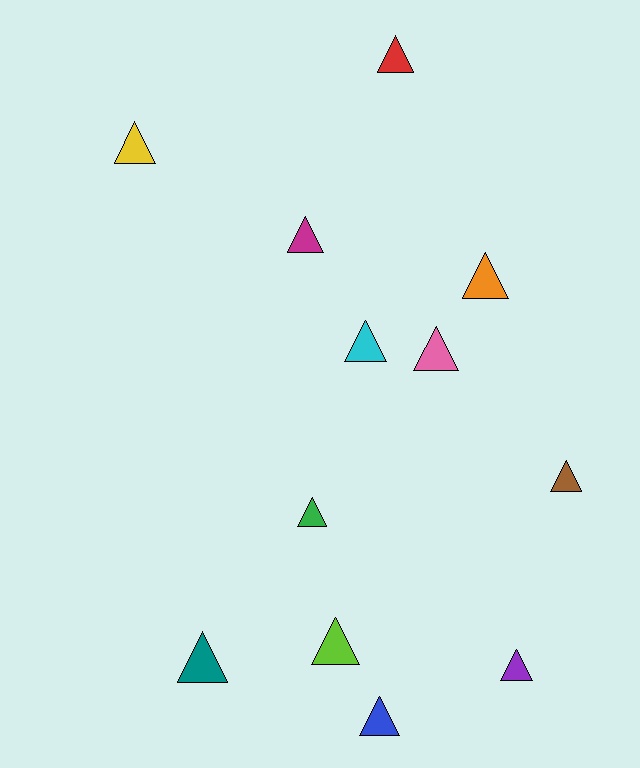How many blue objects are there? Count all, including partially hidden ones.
There is 1 blue object.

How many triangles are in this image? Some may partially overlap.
There are 12 triangles.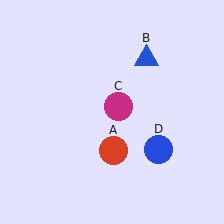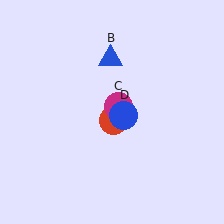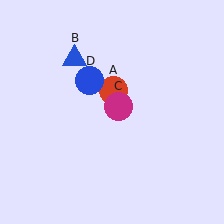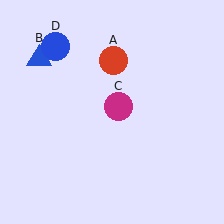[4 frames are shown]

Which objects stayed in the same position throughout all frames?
Magenta circle (object C) remained stationary.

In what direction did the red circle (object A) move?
The red circle (object A) moved up.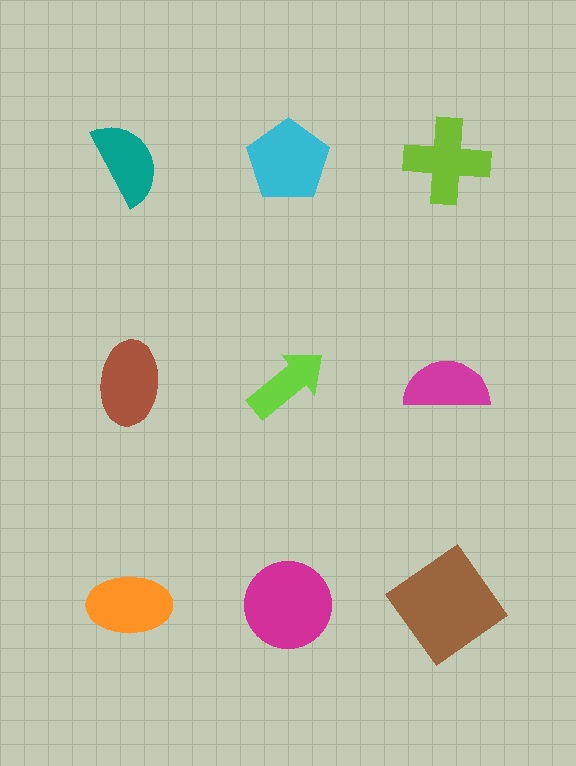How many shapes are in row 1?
3 shapes.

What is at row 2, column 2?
A lime arrow.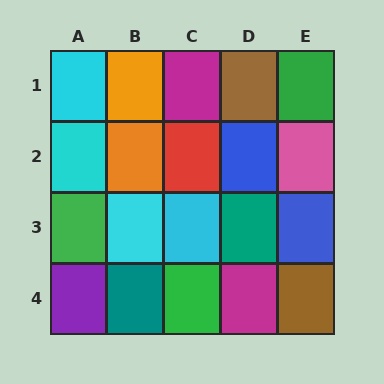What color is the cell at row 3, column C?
Cyan.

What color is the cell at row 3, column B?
Cyan.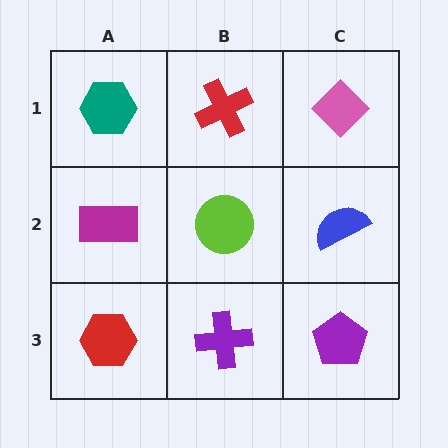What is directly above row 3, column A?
A magenta rectangle.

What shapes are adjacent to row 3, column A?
A magenta rectangle (row 2, column A), a purple cross (row 3, column B).